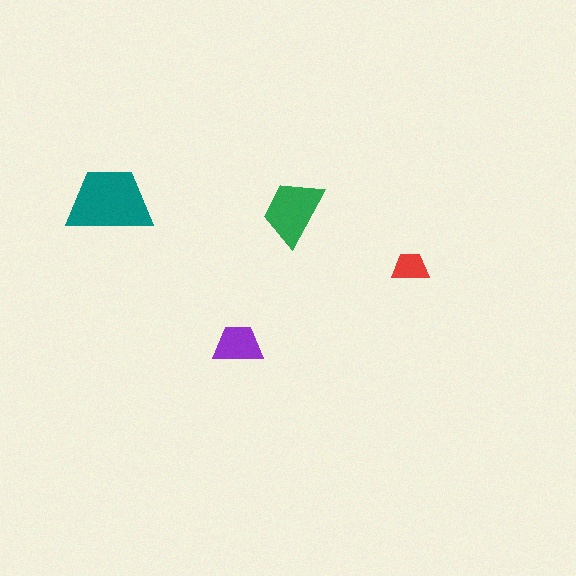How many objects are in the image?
There are 4 objects in the image.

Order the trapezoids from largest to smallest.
the teal one, the green one, the purple one, the red one.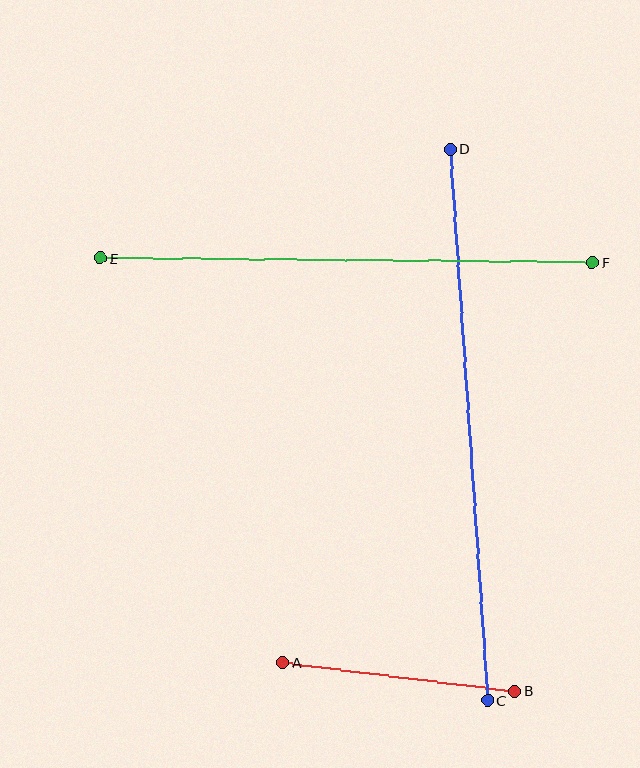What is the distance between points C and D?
The distance is approximately 553 pixels.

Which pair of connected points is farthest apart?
Points C and D are farthest apart.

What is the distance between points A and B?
The distance is approximately 234 pixels.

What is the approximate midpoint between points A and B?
The midpoint is at approximately (399, 677) pixels.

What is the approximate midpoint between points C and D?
The midpoint is at approximately (469, 424) pixels.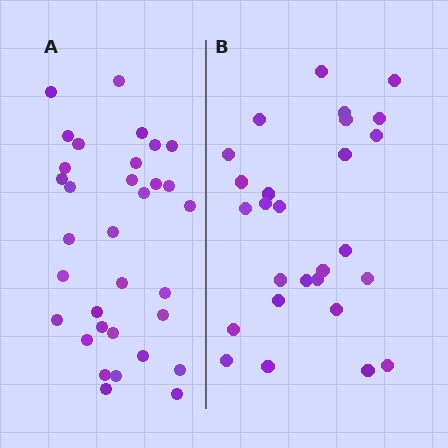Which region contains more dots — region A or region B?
Region A (the left region) has more dots.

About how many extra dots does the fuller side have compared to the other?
Region A has about 6 more dots than region B.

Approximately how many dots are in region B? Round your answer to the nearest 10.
About 30 dots. (The exact count is 27, which rounds to 30.)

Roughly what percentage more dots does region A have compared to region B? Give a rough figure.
About 20% more.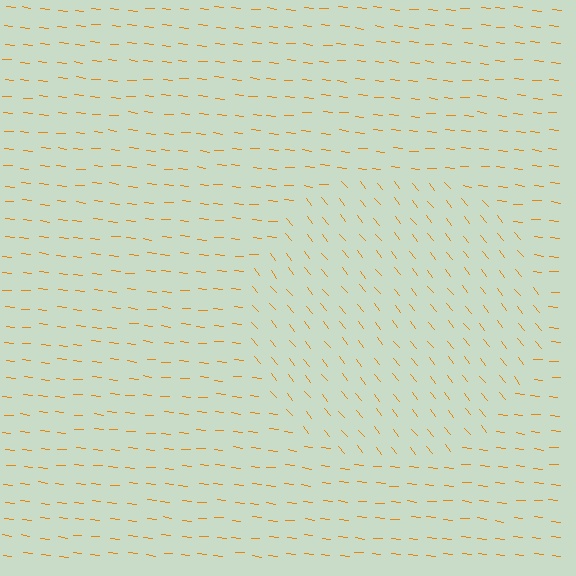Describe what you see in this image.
The image is filled with small orange line segments. A circle region in the image has lines oriented differently from the surrounding lines, creating a visible texture boundary.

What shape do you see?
I see a circle.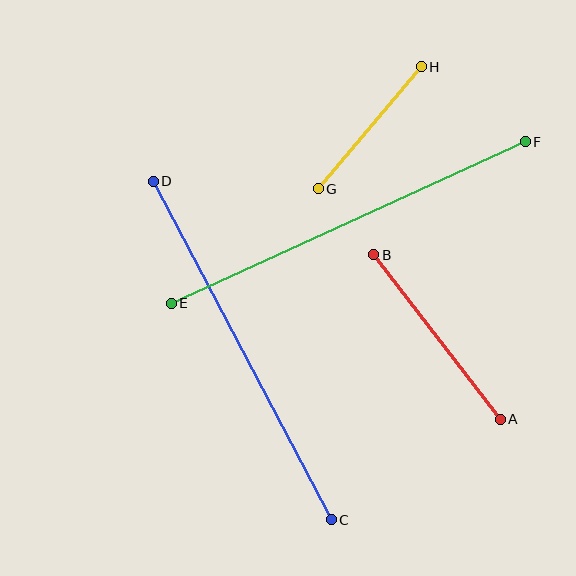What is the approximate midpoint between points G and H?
The midpoint is at approximately (370, 128) pixels.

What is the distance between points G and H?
The distance is approximately 160 pixels.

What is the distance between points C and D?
The distance is approximately 382 pixels.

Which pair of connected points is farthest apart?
Points E and F are farthest apart.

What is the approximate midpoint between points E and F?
The midpoint is at approximately (348, 222) pixels.